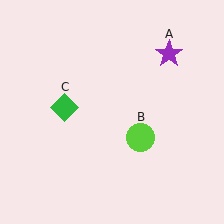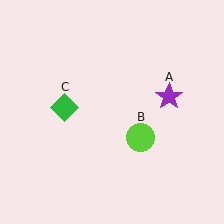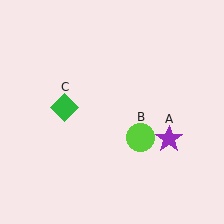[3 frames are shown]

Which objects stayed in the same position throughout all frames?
Lime circle (object B) and green diamond (object C) remained stationary.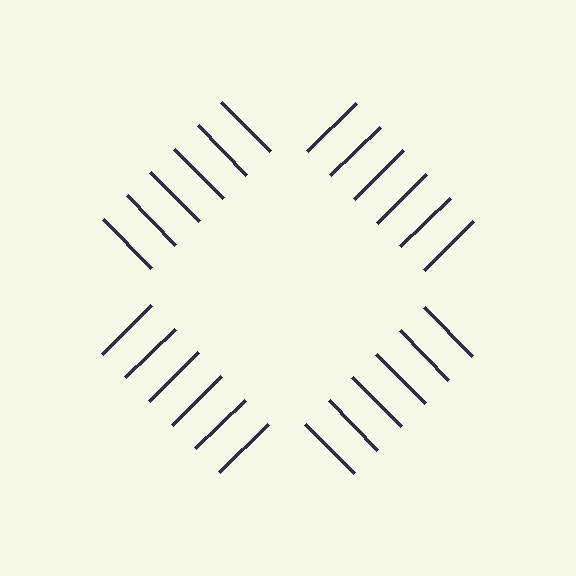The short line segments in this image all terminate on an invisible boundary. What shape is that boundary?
An illusory square — the line segments terminate on its edges but no continuous stroke is drawn.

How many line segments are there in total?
24 — 6 along each of the 4 edges.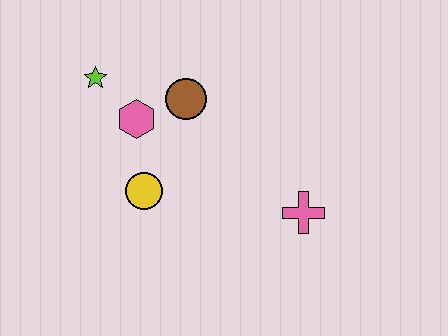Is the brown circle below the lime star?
Yes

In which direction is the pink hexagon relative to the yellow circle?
The pink hexagon is above the yellow circle.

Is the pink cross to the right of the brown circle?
Yes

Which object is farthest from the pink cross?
The lime star is farthest from the pink cross.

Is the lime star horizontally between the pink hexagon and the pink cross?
No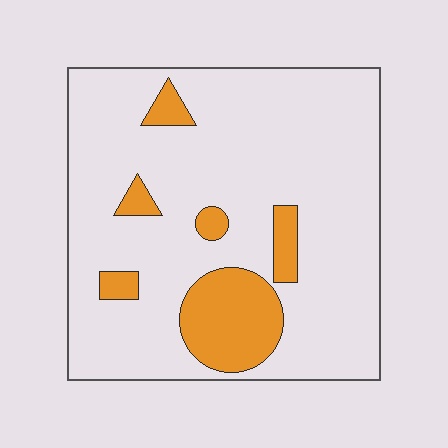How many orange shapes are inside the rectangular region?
6.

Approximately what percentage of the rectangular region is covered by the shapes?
Approximately 15%.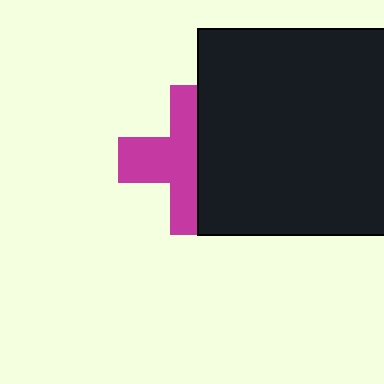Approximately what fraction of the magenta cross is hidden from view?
Roughly 44% of the magenta cross is hidden behind the black rectangle.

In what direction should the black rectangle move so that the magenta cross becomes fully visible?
The black rectangle should move right. That is the shortest direction to clear the overlap and leave the magenta cross fully visible.